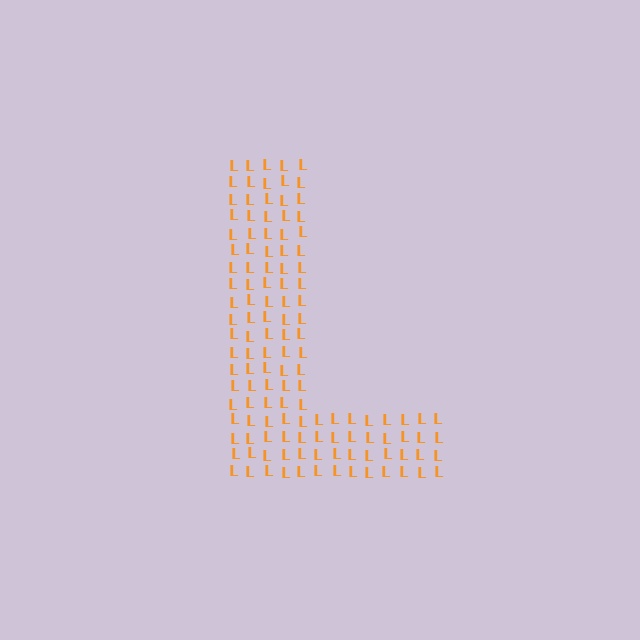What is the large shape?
The large shape is the letter L.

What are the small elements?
The small elements are letter L's.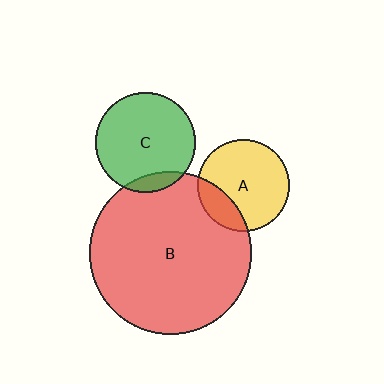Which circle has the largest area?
Circle B (red).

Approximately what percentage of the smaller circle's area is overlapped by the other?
Approximately 10%.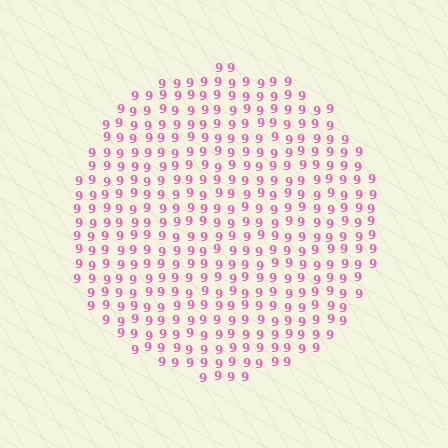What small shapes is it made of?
It is made of small digit 9's.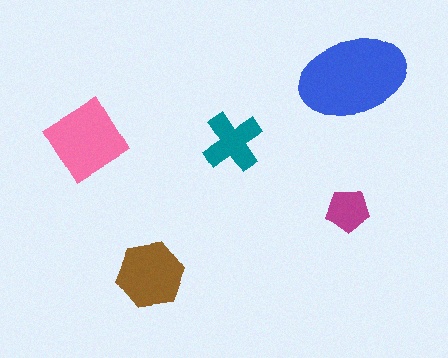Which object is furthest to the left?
The pink diamond is leftmost.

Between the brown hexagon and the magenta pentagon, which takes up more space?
The brown hexagon.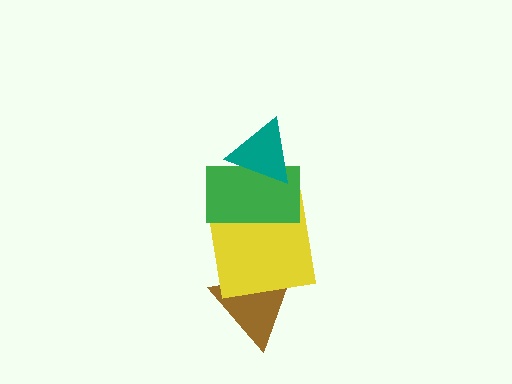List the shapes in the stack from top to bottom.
From top to bottom: the teal triangle, the green rectangle, the yellow square, the brown triangle.